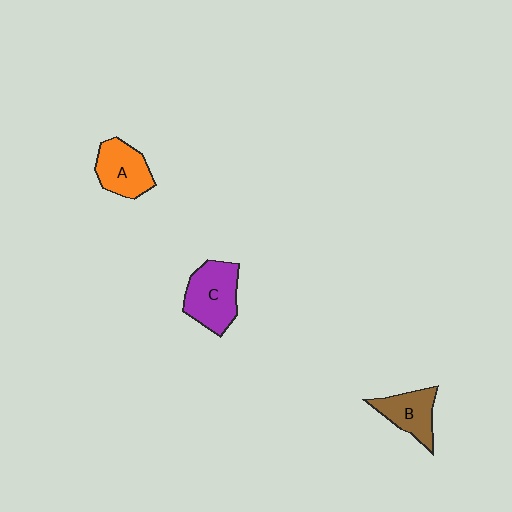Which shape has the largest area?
Shape C (purple).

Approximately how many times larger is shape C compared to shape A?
Approximately 1.2 times.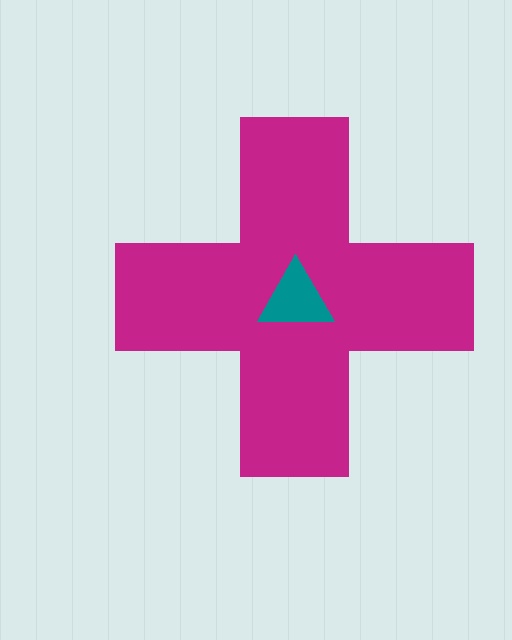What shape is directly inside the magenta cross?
The teal triangle.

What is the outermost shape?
The magenta cross.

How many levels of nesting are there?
2.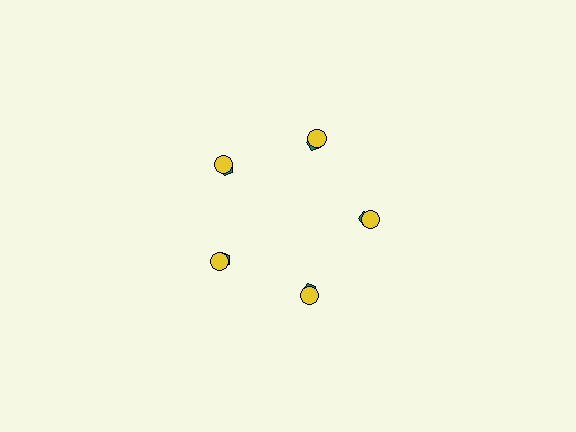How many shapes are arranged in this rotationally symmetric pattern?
There are 10 shapes, arranged in 5 groups of 2.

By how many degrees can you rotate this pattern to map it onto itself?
The pattern maps onto itself every 72 degrees of rotation.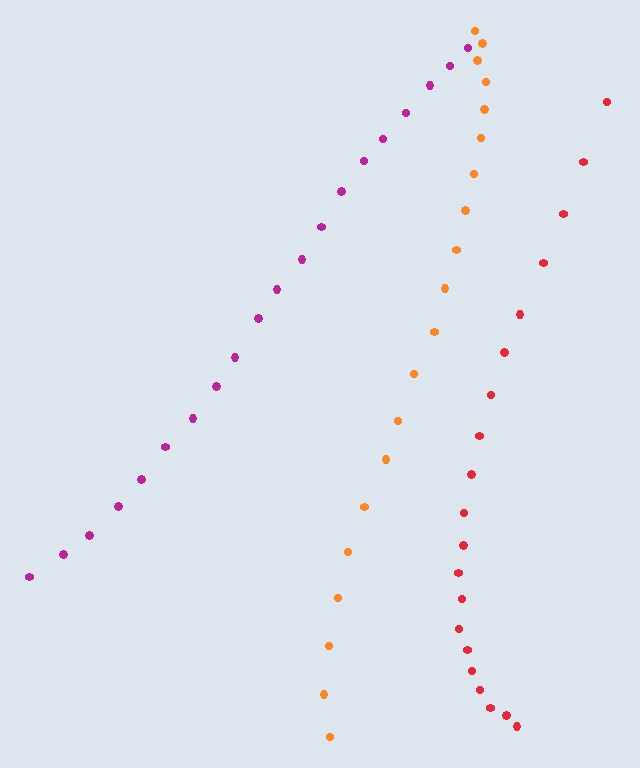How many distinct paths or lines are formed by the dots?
There are 3 distinct paths.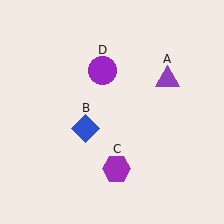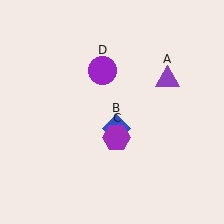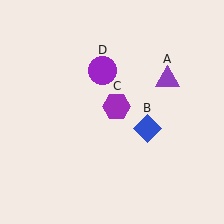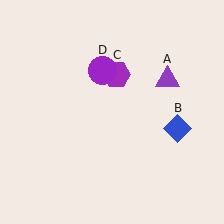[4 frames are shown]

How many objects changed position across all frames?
2 objects changed position: blue diamond (object B), purple hexagon (object C).